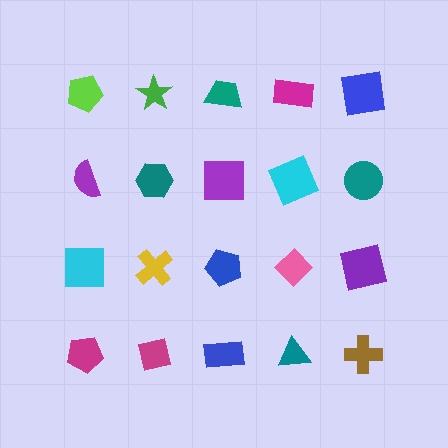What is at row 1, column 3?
A teal trapezoid.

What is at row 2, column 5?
A teal circle.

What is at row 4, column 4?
A teal triangle.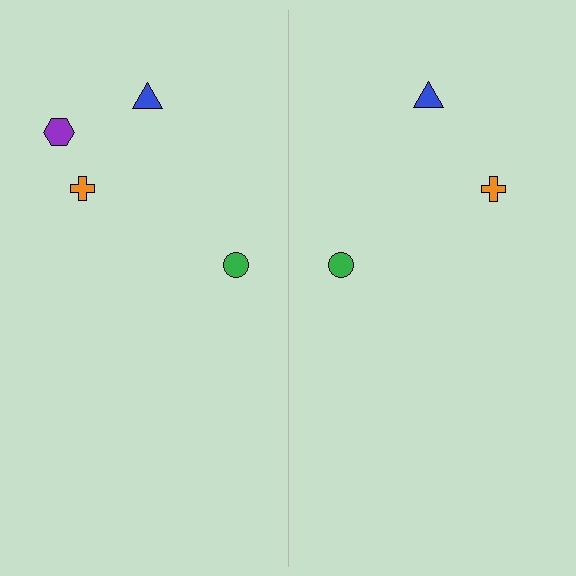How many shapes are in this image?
There are 7 shapes in this image.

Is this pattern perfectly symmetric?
No, the pattern is not perfectly symmetric. A purple hexagon is missing from the right side.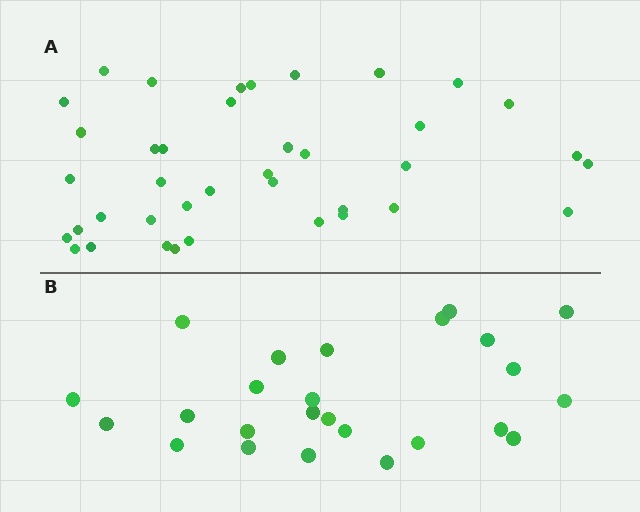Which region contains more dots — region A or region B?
Region A (the top region) has more dots.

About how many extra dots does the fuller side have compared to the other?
Region A has approximately 15 more dots than region B.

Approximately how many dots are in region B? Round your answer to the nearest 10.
About 20 dots. (The exact count is 25, which rounds to 20.)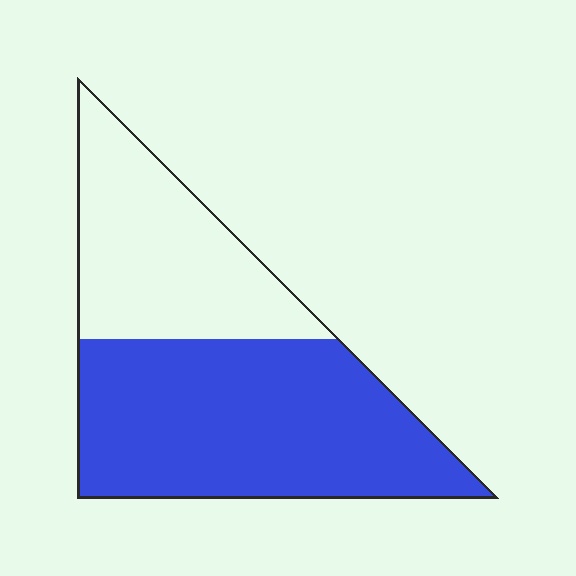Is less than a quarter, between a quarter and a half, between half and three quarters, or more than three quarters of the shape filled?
Between half and three quarters.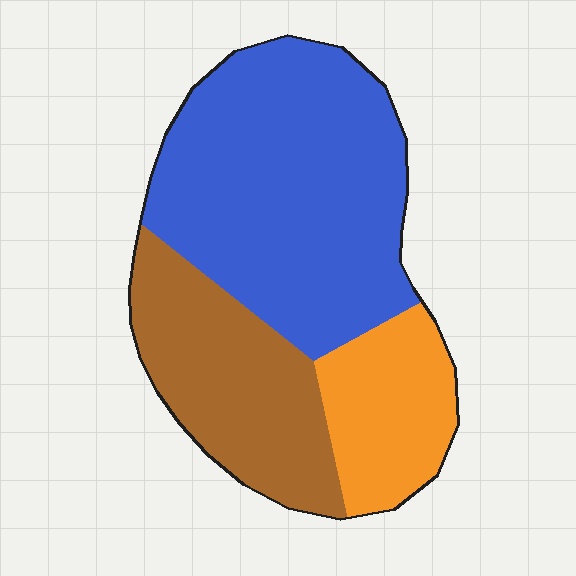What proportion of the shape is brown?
Brown covers roughly 30% of the shape.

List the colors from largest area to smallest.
From largest to smallest: blue, brown, orange.